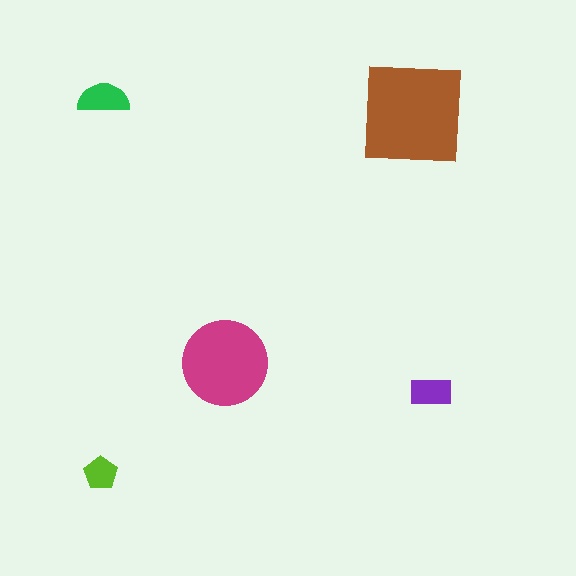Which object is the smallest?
The lime pentagon.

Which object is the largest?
The brown square.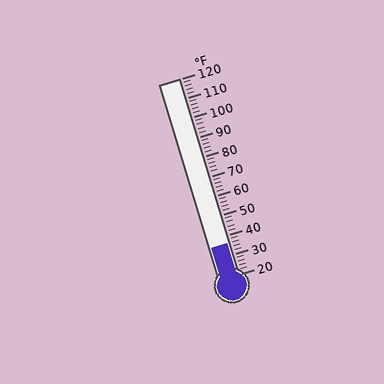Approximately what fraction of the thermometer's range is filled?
The thermometer is filled to approximately 15% of its range.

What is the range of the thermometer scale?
The thermometer scale ranges from 20°F to 120°F.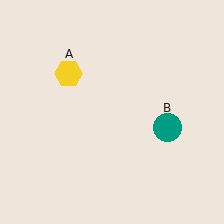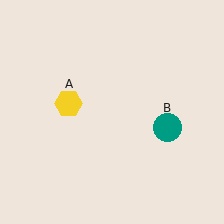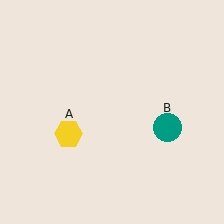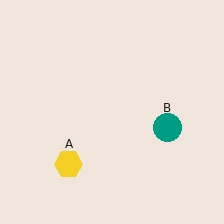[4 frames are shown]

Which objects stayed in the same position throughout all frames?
Teal circle (object B) remained stationary.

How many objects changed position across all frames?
1 object changed position: yellow hexagon (object A).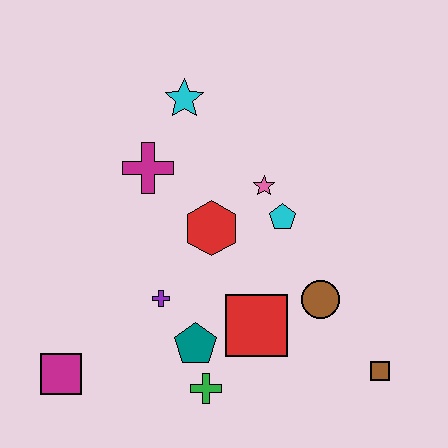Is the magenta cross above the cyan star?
No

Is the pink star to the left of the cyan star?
No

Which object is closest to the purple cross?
The teal pentagon is closest to the purple cross.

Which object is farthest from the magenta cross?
The brown square is farthest from the magenta cross.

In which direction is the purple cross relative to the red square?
The purple cross is to the left of the red square.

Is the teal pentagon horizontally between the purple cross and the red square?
Yes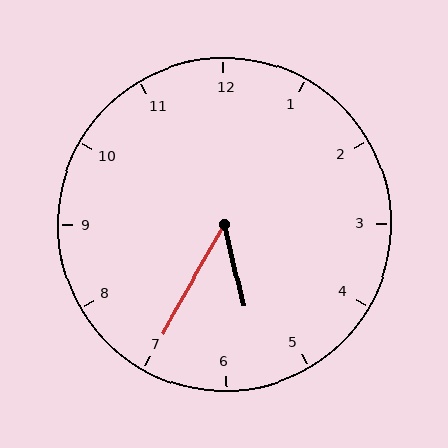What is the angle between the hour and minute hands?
Approximately 42 degrees.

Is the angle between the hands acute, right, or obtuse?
It is acute.